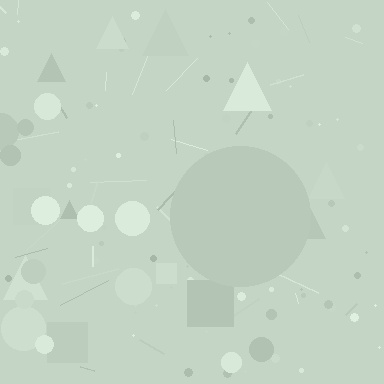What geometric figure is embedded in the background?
A circle is embedded in the background.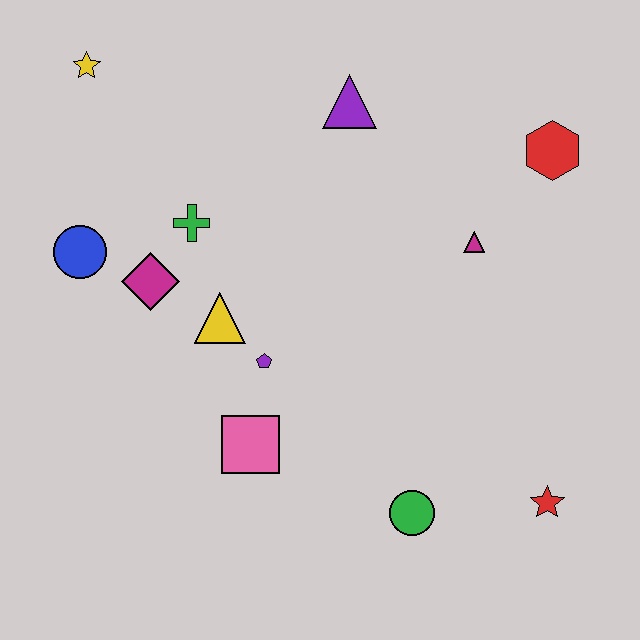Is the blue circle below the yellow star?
Yes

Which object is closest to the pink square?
The purple pentagon is closest to the pink square.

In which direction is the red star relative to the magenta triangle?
The red star is below the magenta triangle.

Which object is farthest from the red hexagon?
The blue circle is farthest from the red hexagon.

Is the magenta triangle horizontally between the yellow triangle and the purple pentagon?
No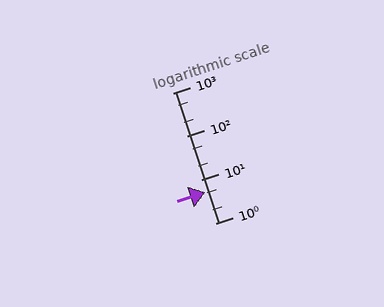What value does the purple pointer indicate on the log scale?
The pointer indicates approximately 5.1.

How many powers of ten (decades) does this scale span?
The scale spans 3 decades, from 1 to 1000.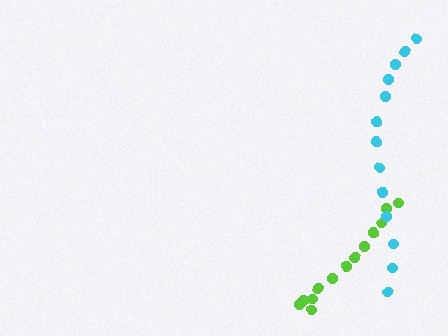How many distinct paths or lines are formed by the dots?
There are 2 distinct paths.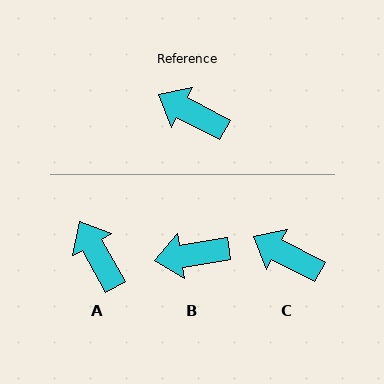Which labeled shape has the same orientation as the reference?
C.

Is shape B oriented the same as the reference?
No, it is off by about 36 degrees.